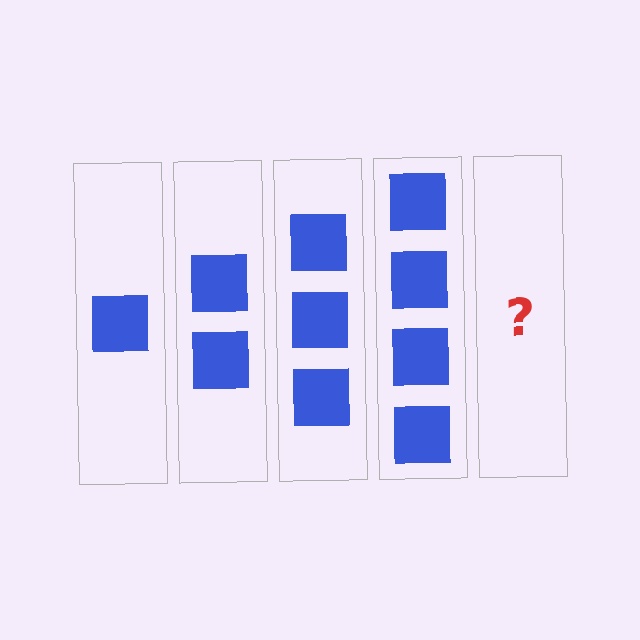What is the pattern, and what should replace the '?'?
The pattern is that each step adds one more square. The '?' should be 5 squares.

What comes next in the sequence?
The next element should be 5 squares.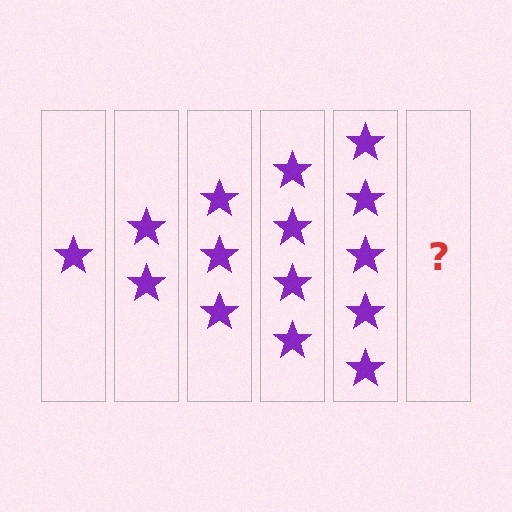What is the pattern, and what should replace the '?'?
The pattern is that each step adds one more star. The '?' should be 6 stars.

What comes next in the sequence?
The next element should be 6 stars.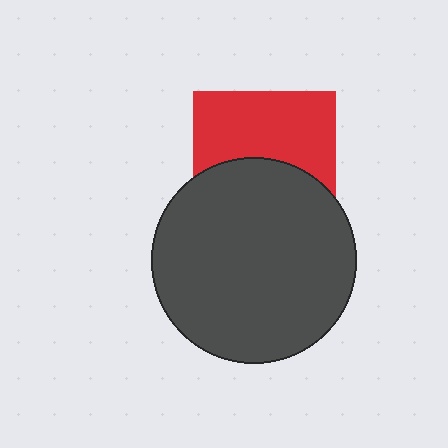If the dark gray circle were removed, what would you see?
You would see the complete red square.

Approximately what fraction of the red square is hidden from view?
Roughly 48% of the red square is hidden behind the dark gray circle.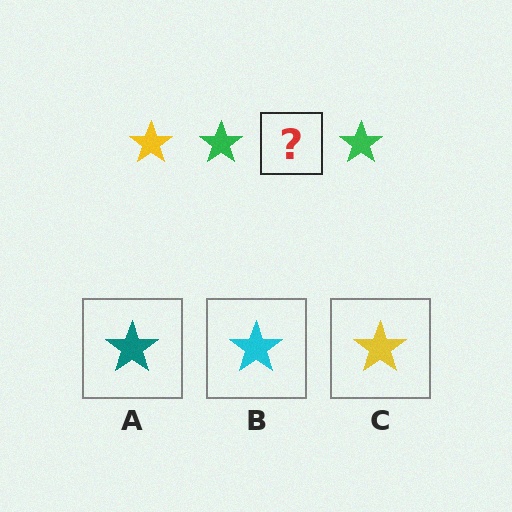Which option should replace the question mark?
Option C.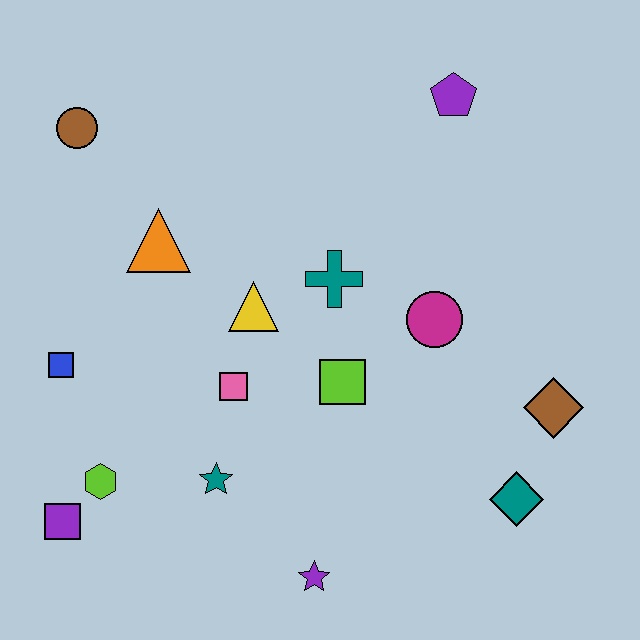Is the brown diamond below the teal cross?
Yes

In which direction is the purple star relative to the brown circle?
The purple star is below the brown circle.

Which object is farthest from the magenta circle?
The purple square is farthest from the magenta circle.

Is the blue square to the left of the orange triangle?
Yes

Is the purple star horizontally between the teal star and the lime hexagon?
No